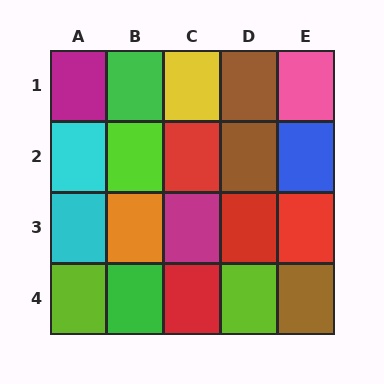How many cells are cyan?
2 cells are cyan.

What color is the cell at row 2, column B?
Lime.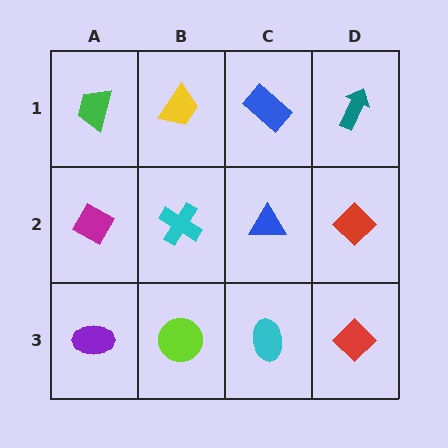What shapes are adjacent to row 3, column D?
A red diamond (row 2, column D), a cyan ellipse (row 3, column C).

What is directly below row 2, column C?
A cyan ellipse.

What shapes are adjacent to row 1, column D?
A red diamond (row 2, column D), a blue rectangle (row 1, column C).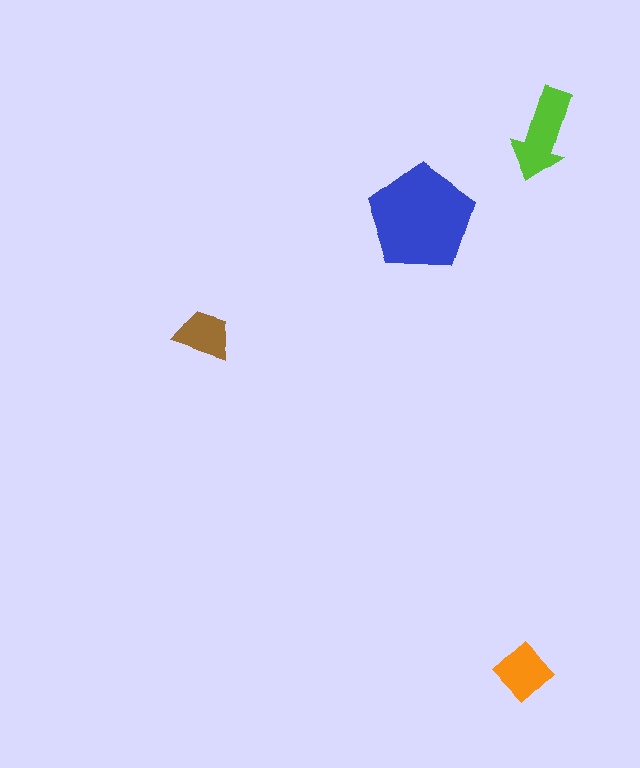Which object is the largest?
The blue pentagon.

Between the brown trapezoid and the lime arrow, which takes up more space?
The lime arrow.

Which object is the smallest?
The brown trapezoid.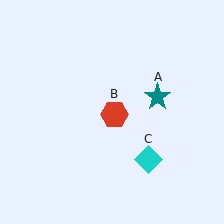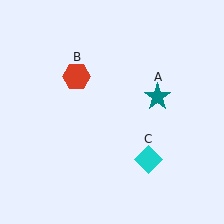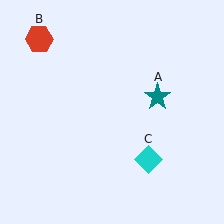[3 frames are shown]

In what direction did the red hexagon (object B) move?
The red hexagon (object B) moved up and to the left.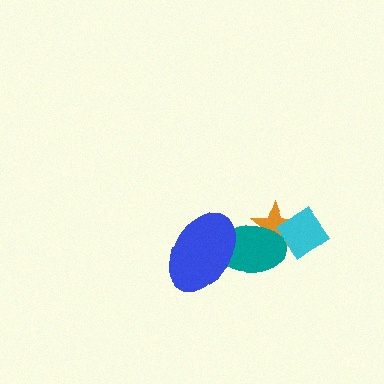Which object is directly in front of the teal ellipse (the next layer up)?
The cyan diamond is directly in front of the teal ellipse.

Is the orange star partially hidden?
Yes, it is partially covered by another shape.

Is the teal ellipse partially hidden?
Yes, it is partially covered by another shape.